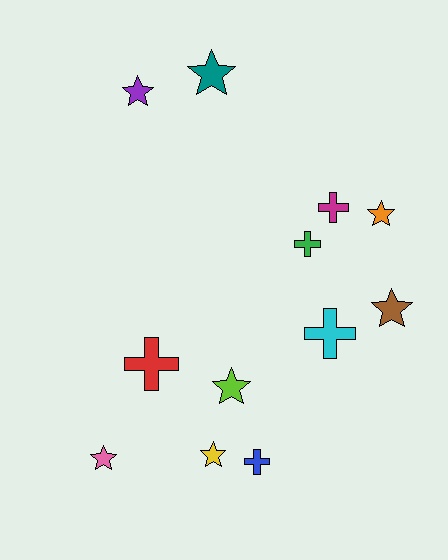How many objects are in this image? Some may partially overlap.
There are 12 objects.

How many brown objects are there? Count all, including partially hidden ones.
There is 1 brown object.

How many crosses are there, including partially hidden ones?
There are 5 crosses.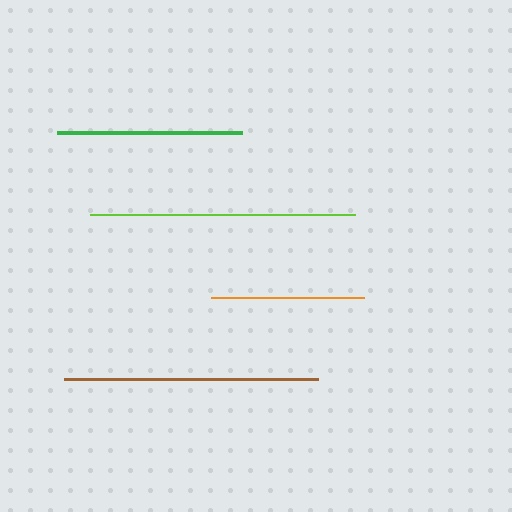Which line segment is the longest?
The lime line is the longest at approximately 265 pixels.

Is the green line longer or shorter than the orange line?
The green line is longer than the orange line.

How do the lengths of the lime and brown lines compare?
The lime and brown lines are approximately the same length.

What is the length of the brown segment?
The brown segment is approximately 254 pixels long.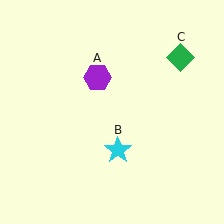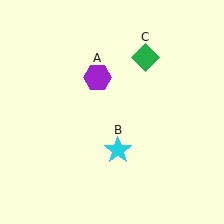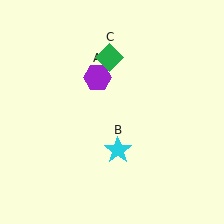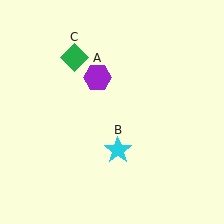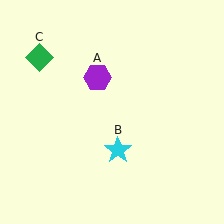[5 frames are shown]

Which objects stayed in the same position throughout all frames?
Purple hexagon (object A) and cyan star (object B) remained stationary.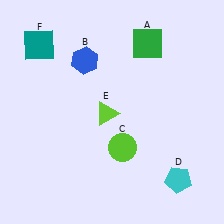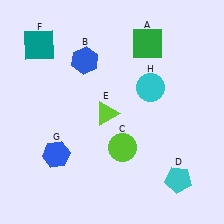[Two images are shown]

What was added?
A blue hexagon (G), a cyan circle (H) were added in Image 2.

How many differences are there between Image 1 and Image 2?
There are 2 differences between the two images.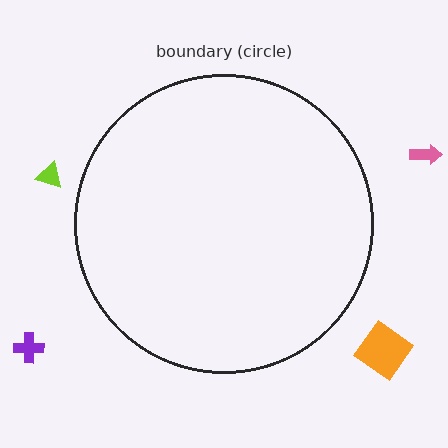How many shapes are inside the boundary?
0 inside, 4 outside.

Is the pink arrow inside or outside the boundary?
Outside.